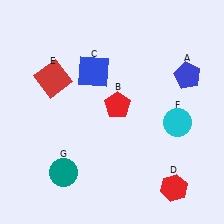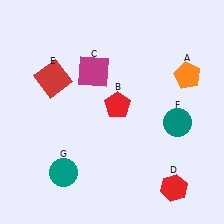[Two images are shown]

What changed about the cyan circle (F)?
In Image 1, F is cyan. In Image 2, it changed to teal.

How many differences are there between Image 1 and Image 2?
There are 3 differences between the two images.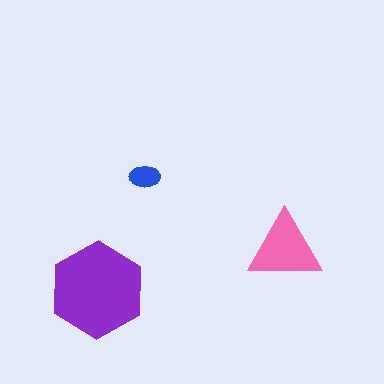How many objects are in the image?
There are 3 objects in the image.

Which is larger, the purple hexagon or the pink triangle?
The purple hexagon.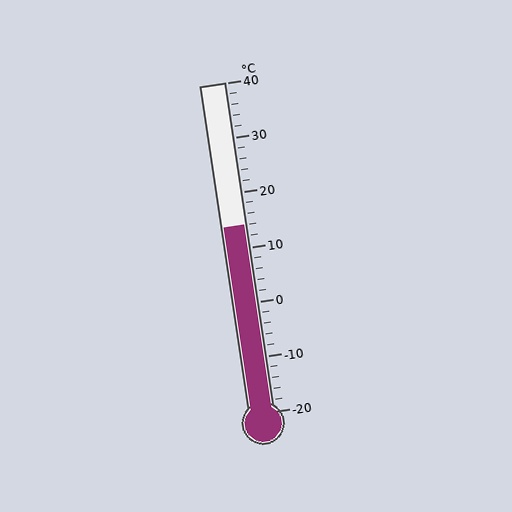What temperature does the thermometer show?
The thermometer shows approximately 14°C.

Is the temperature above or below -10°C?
The temperature is above -10°C.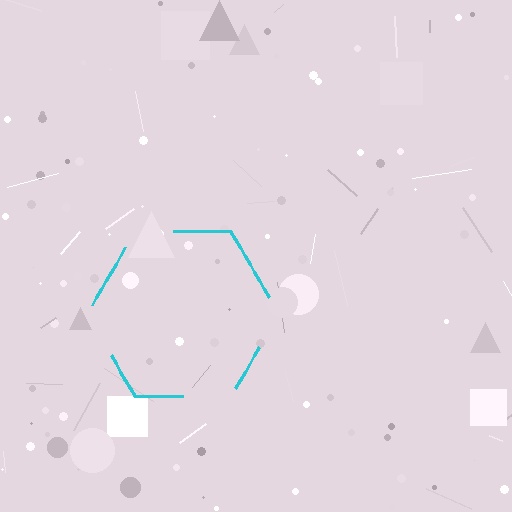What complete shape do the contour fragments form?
The contour fragments form a hexagon.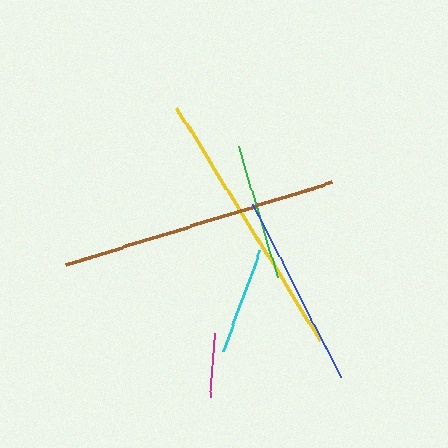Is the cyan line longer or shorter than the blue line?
The blue line is longer than the cyan line.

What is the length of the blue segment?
The blue segment is approximately 196 pixels long.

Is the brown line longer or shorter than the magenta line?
The brown line is longer than the magenta line.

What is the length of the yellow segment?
The yellow segment is approximately 273 pixels long.